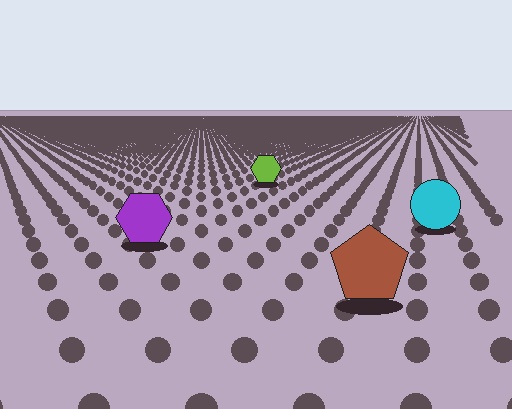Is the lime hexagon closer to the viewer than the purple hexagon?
No. The purple hexagon is closer — you can tell from the texture gradient: the ground texture is coarser near it.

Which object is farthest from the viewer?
The lime hexagon is farthest from the viewer. It appears smaller and the ground texture around it is denser.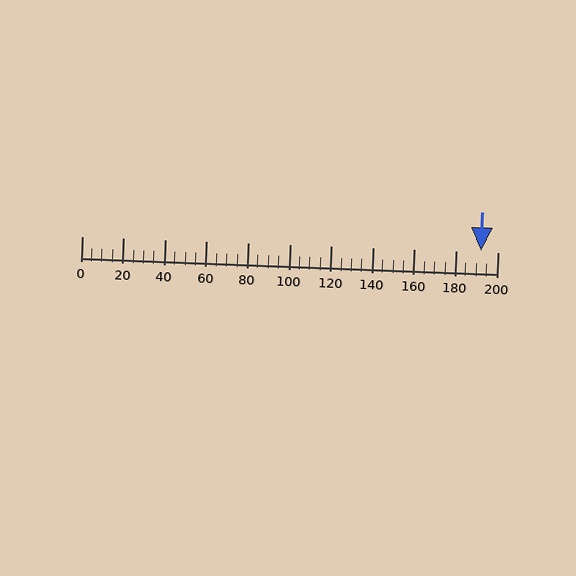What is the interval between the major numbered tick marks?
The major tick marks are spaced 20 units apart.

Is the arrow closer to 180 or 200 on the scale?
The arrow is closer to 200.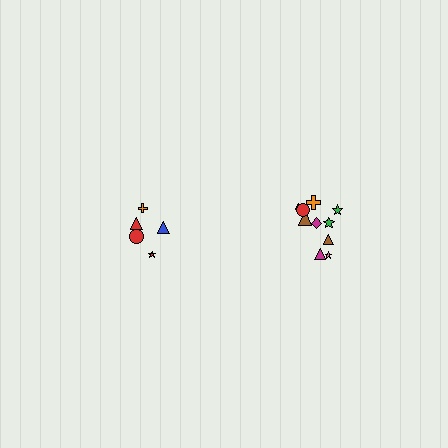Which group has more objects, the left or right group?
The right group.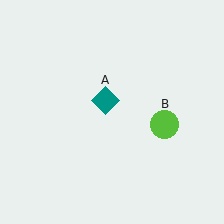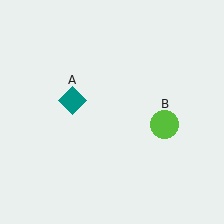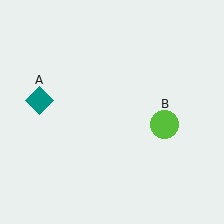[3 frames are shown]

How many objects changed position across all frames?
1 object changed position: teal diamond (object A).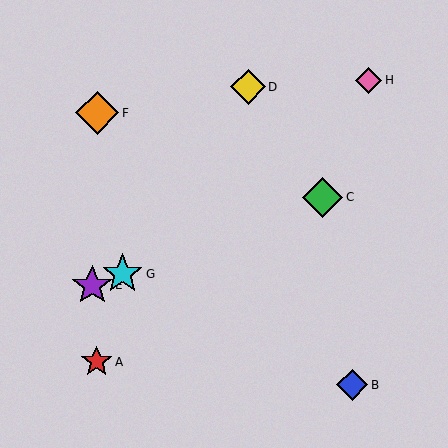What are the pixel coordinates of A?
Object A is at (97, 362).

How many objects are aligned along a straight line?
3 objects (C, E, G) are aligned along a straight line.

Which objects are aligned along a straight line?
Objects C, E, G are aligned along a straight line.